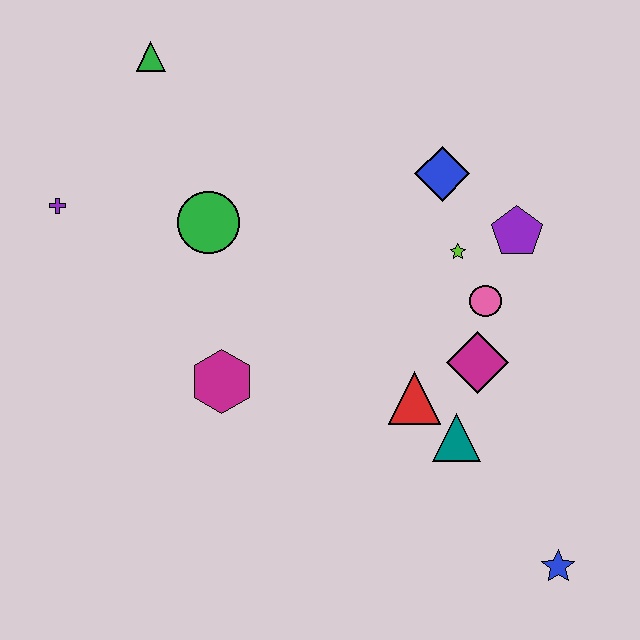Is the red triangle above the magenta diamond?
No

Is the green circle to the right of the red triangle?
No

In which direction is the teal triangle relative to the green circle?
The teal triangle is to the right of the green circle.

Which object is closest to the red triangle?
The teal triangle is closest to the red triangle.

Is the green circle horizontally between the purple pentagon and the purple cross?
Yes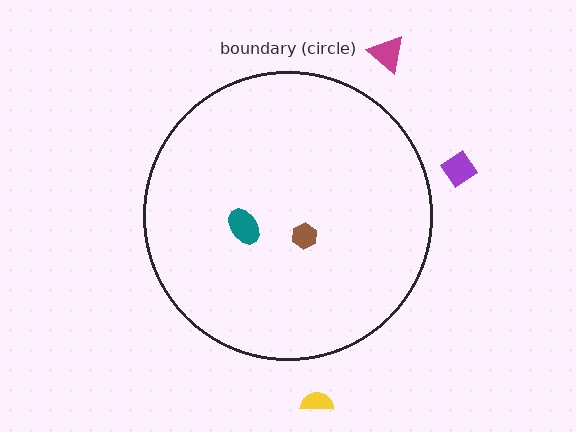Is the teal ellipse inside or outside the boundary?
Inside.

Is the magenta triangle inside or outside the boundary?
Outside.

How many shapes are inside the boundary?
2 inside, 3 outside.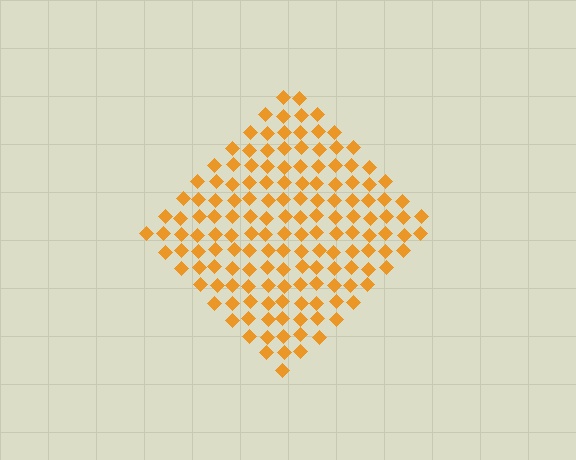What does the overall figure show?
The overall figure shows a diamond.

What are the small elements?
The small elements are diamonds.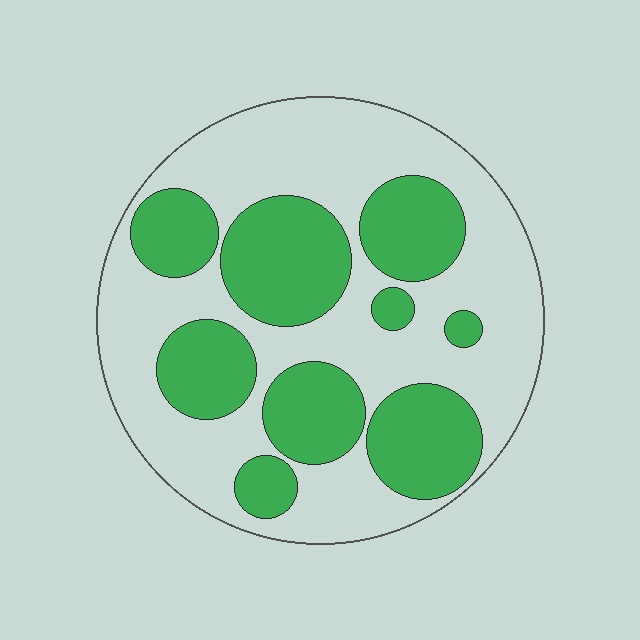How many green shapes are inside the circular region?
9.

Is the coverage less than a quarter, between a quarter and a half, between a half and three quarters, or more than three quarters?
Between a quarter and a half.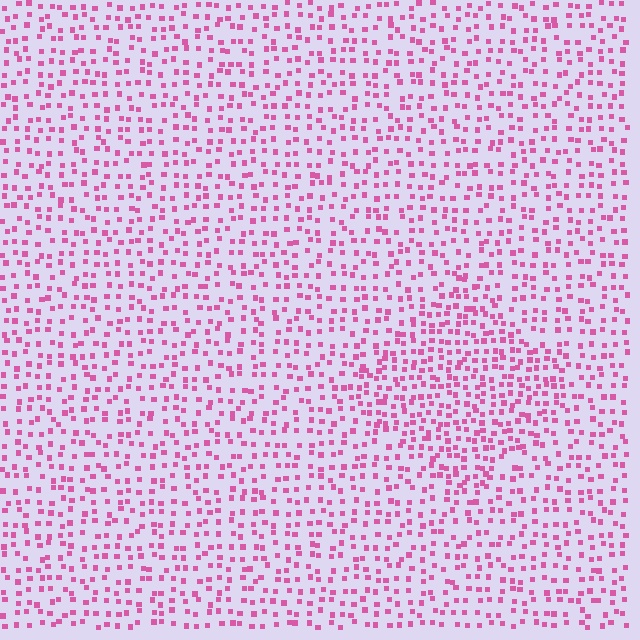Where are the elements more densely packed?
The elements are more densely packed inside the diamond boundary.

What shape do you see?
I see a diamond.